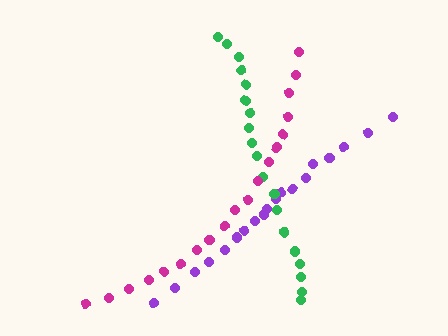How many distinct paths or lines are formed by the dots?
There are 3 distinct paths.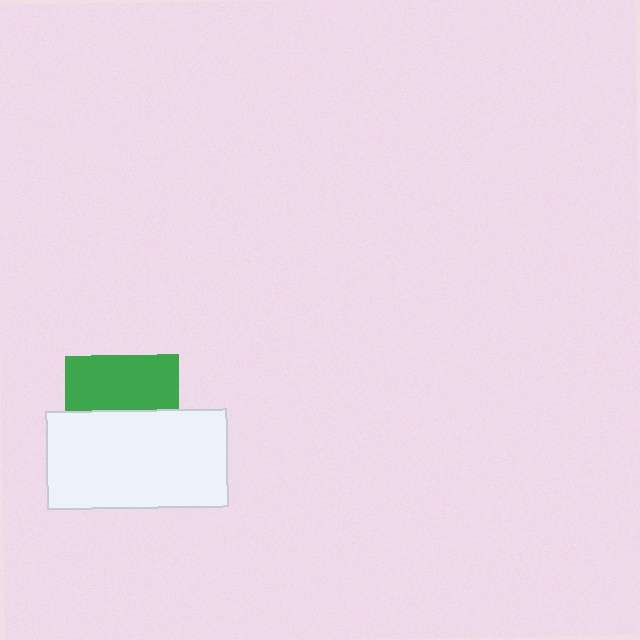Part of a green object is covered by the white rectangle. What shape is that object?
It is a square.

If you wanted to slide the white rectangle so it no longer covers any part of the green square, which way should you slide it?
Slide it down — that is the most direct way to separate the two shapes.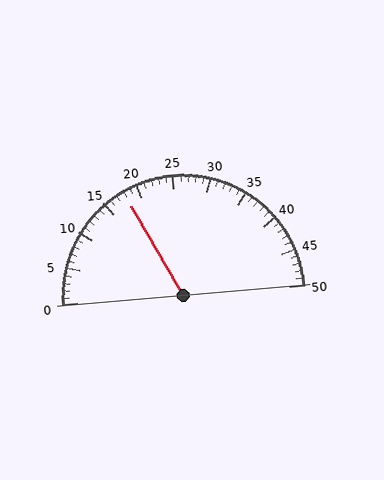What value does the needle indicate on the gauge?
The needle indicates approximately 18.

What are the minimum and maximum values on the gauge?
The gauge ranges from 0 to 50.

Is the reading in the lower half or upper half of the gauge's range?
The reading is in the lower half of the range (0 to 50).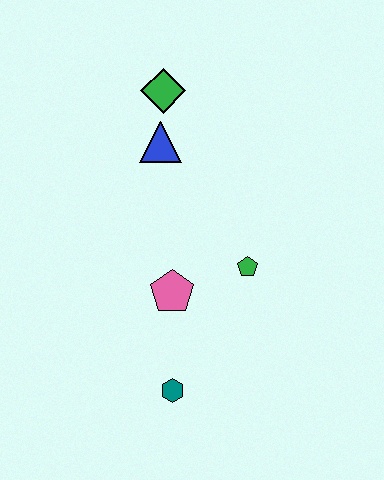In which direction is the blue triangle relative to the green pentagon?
The blue triangle is above the green pentagon.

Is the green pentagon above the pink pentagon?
Yes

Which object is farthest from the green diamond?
The teal hexagon is farthest from the green diamond.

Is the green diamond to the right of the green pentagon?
No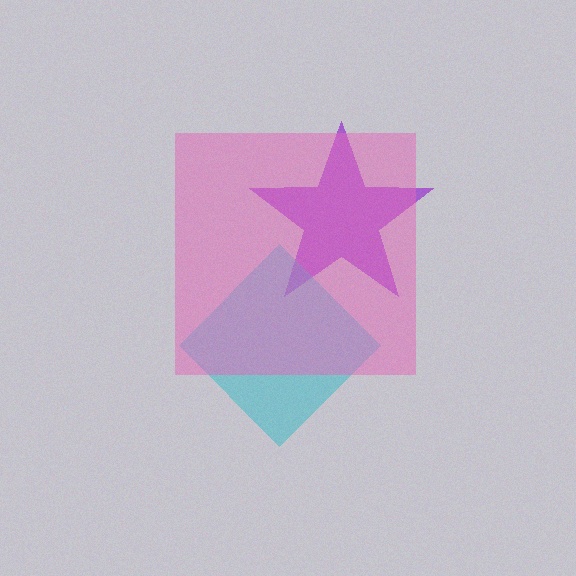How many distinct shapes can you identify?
There are 3 distinct shapes: a purple star, a cyan diamond, a pink square.